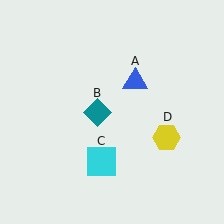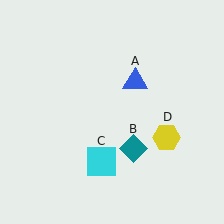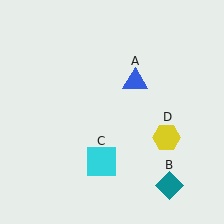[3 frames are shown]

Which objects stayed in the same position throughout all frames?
Blue triangle (object A) and cyan square (object C) and yellow hexagon (object D) remained stationary.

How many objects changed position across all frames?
1 object changed position: teal diamond (object B).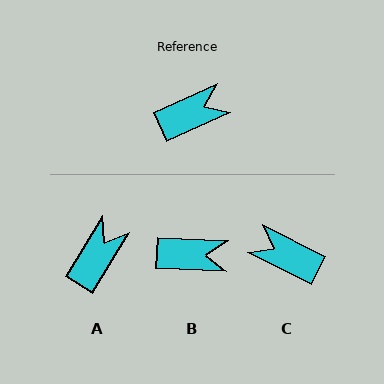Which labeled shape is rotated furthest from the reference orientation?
C, about 129 degrees away.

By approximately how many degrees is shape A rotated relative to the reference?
Approximately 34 degrees counter-clockwise.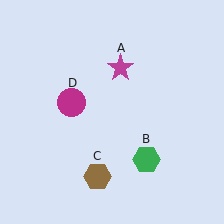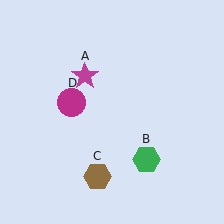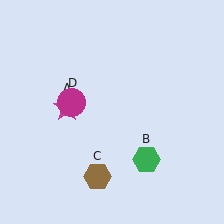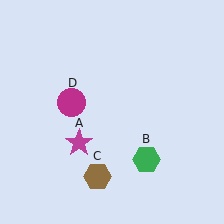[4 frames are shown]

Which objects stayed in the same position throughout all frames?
Green hexagon (object B) and brown hexagon (object C) and magenta circle (object D) remained stationary.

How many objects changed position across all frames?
1 object changed position: magenta star (object A).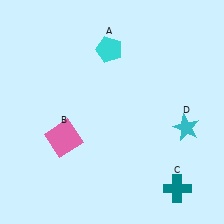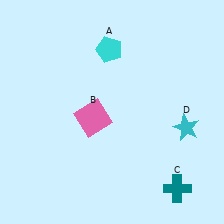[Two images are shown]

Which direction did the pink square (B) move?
The pink square (B) moved right.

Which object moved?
The pink square (B) moved right.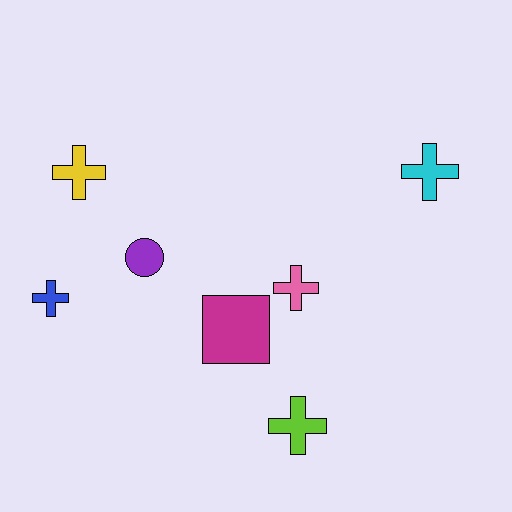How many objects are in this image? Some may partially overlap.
There are 7 objects.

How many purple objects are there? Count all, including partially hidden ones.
There is 1 purple object.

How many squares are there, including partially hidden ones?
There is 1 square.